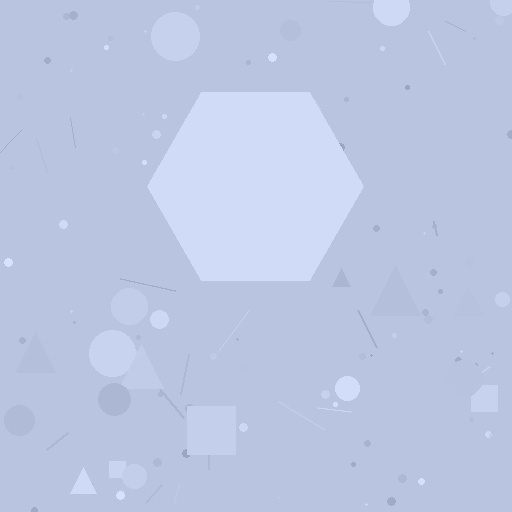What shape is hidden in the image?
A hexagon is hidden in the image.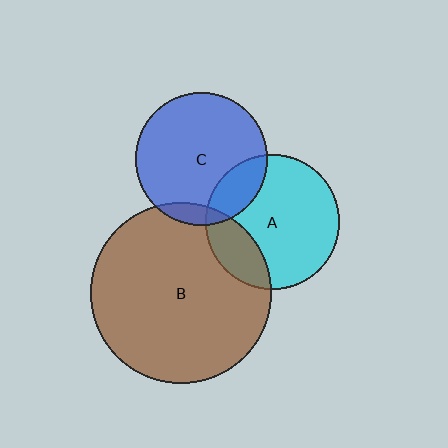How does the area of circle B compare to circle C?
Approximately 1.9 times.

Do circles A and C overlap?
Yes.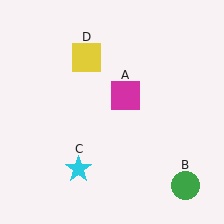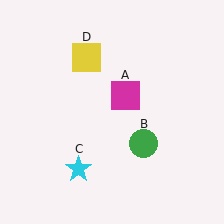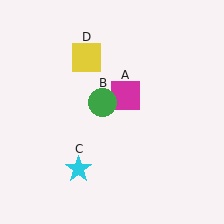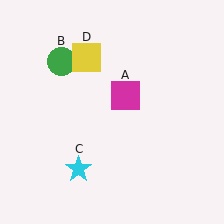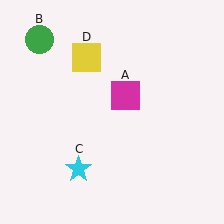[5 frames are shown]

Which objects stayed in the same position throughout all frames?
Magenta square (object A) and cyan star (object C) and yellow square (object D) remained stationary.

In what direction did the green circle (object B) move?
The green circle (object B) moved up and to the left.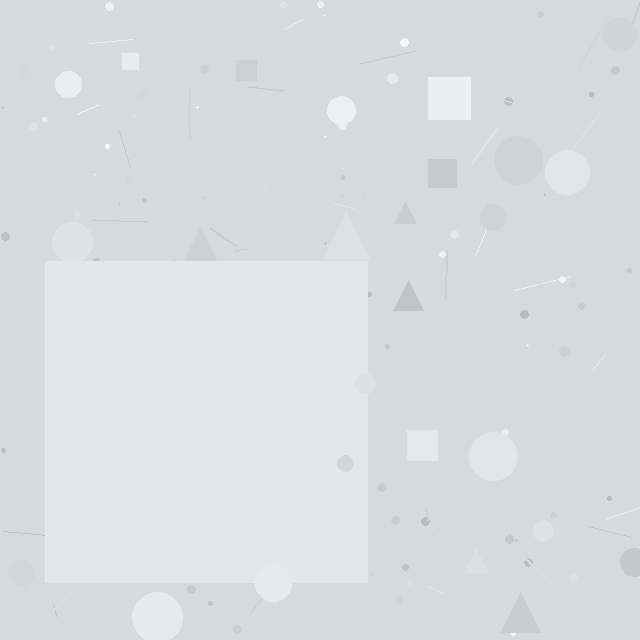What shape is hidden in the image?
A square is hidden in the image.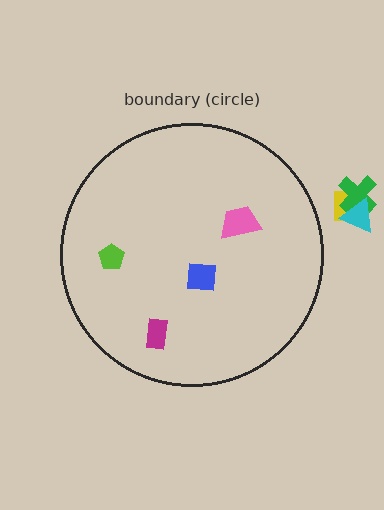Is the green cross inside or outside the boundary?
Outside.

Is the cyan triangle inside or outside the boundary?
Outside.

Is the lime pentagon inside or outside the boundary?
Inside.